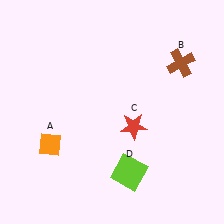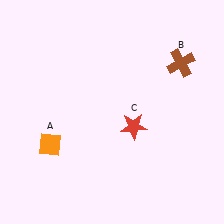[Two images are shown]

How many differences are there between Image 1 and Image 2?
There is 1 difference between the two images.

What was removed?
The lime square (D) was removed in Image 2.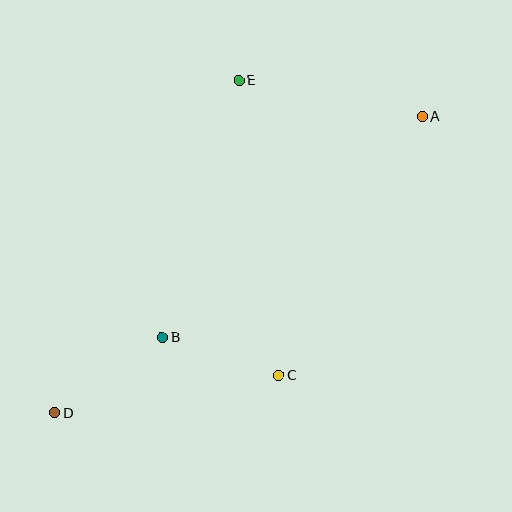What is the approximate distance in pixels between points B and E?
The distance between B and E is approximately 268 pixels.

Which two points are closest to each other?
Points B and C are closest to each other.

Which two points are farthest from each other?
Points A and D are farthest from each other.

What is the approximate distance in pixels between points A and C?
The distance between A and C is approximately 296 pixels.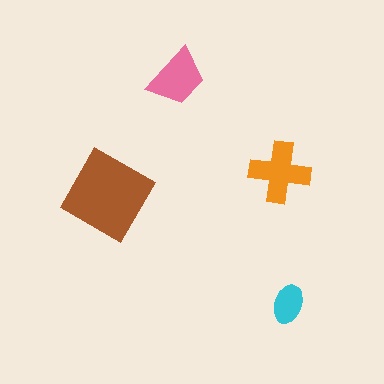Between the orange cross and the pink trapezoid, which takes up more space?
The orange cross.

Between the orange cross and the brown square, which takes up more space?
The brown square.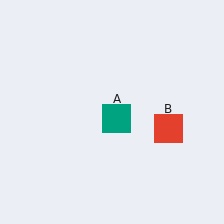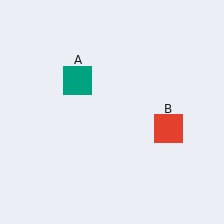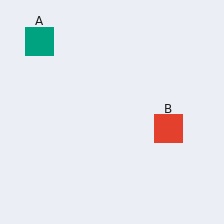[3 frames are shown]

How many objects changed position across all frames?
1 object changed position: teal square (object A).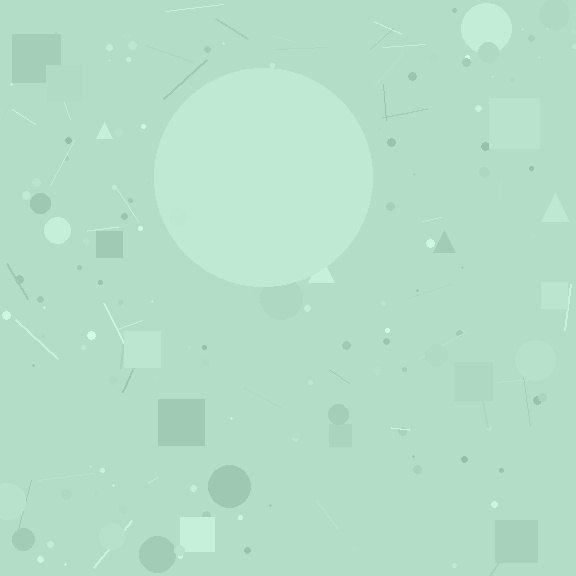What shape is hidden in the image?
A circle is hidden in the image.